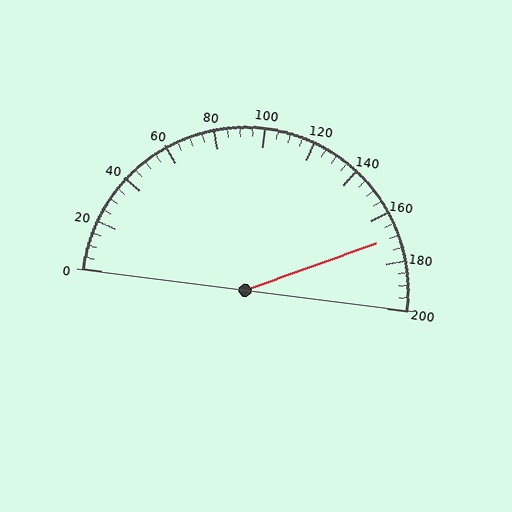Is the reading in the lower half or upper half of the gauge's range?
The reading is in the upper half of the range (0 to 200).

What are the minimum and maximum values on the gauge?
The gauge ranges from 0 to 200.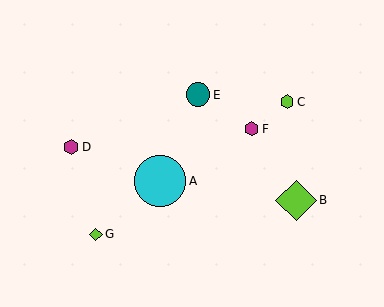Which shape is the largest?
The cyan circle (labeled A) is the largest.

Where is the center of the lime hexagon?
The center of the lime hexagon is at (287, 102).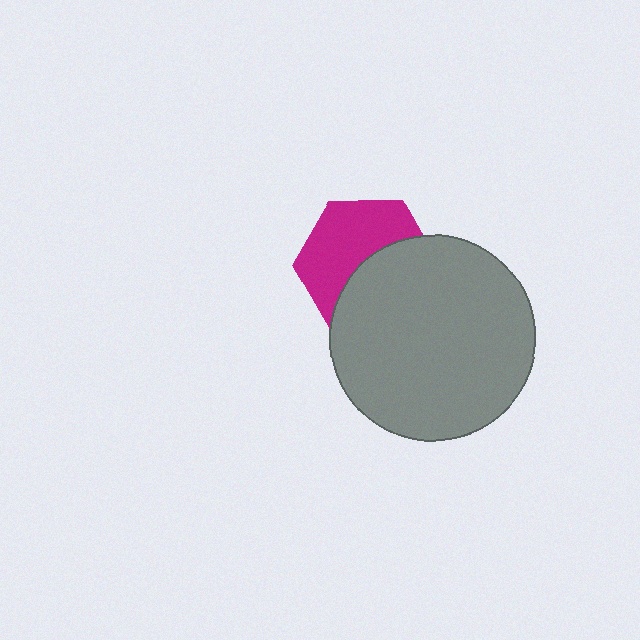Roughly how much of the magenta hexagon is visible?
About half of it is visible (roughly 53%).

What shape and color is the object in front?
The object in front is a gray circle.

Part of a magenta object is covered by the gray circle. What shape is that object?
It is a hexagon.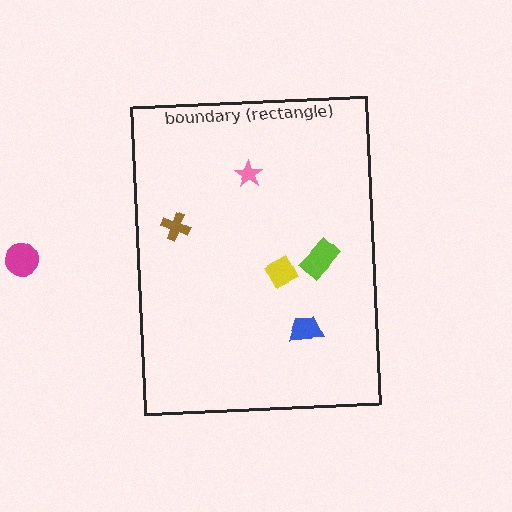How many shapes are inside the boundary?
5 inside, 1 outside.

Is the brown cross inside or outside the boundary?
Inside.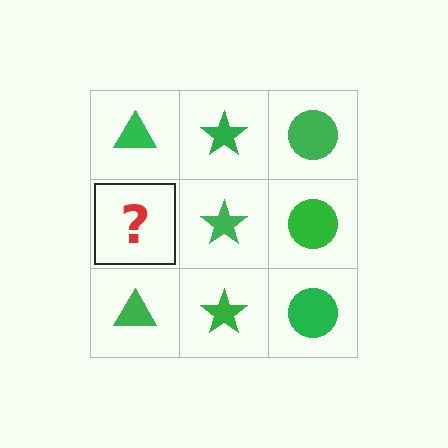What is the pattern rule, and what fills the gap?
The rule is that each column has a consistent shape. The gap should be filled with a green triangle.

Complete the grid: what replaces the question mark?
The question mark should be replaced with a green triangle.